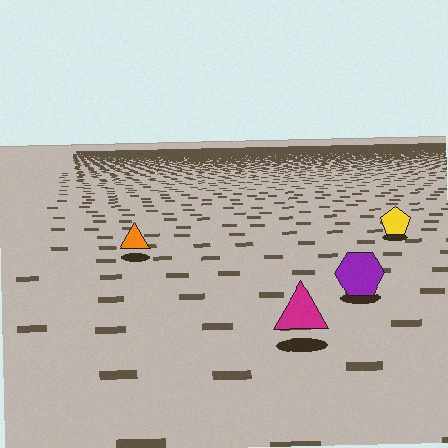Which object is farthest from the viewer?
The yellow pentagon is farthest from the viewer. It appears smaller and the ground texture around it is denser.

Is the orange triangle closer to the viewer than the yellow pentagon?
Yes. The orange triangle is closer — you can tell from the texture gradient: the ground texture is coarser near it.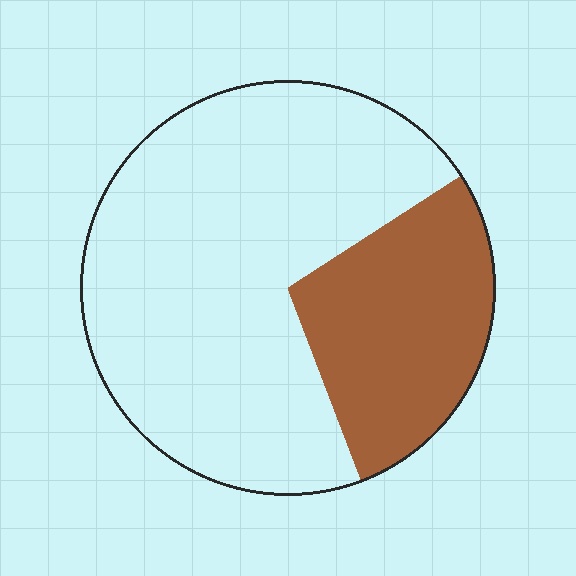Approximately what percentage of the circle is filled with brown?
Approximately 30%.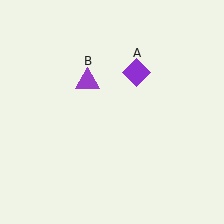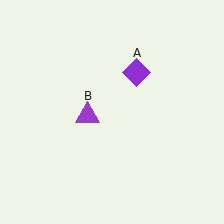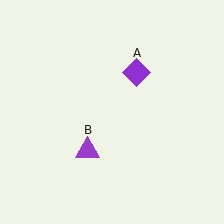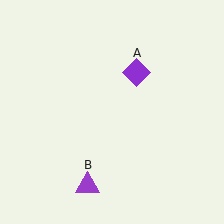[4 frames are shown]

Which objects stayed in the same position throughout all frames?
Purple diamond (object A) remained stationary.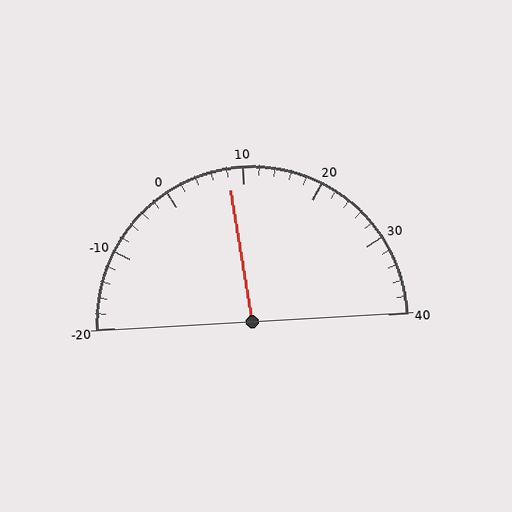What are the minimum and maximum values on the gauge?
The gauge ranges from -20 to 40.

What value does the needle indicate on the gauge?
The needle indicates approximately 8.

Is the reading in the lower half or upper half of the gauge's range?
The reading is in the lower half of the range (-20 to 40).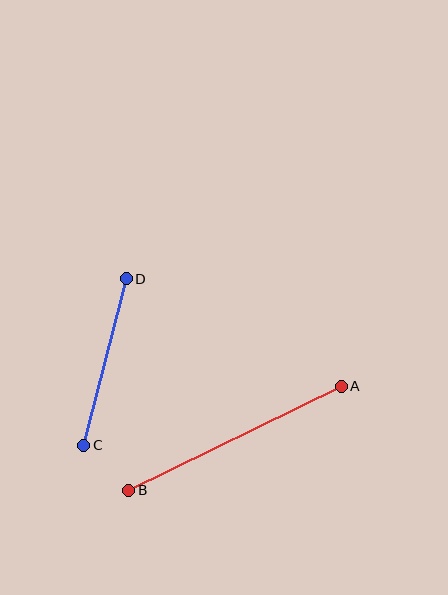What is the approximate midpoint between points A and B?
The midpoint is at approximately (235, 438) pixels.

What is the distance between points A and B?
The distance is approximately 237 pixels.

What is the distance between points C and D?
The distance is approximately 172 pixels.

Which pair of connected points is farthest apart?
Points A and B are farthest apart.